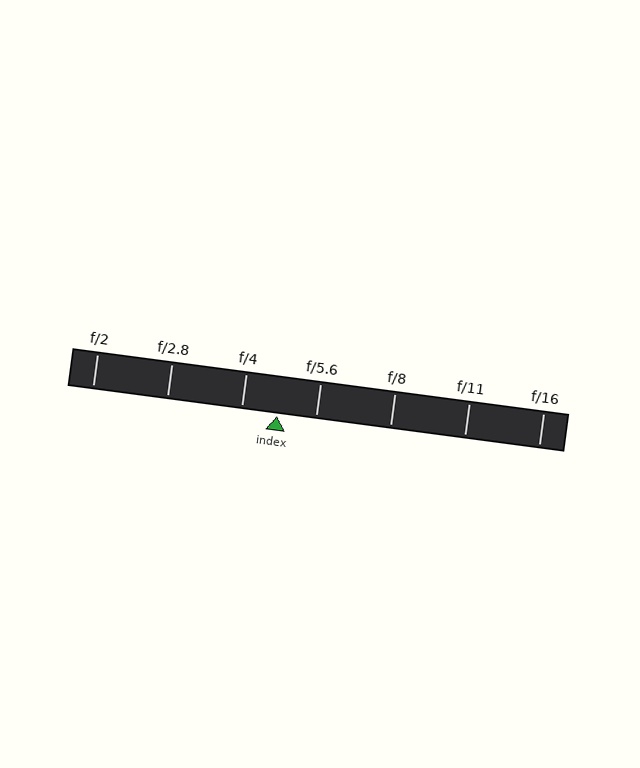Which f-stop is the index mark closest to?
The index mark is closest to f/4.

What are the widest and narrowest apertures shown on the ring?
The widest aperture shown is f/2 and the narrowest is f/16.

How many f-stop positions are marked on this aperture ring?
There are 7 f-stop positions marked.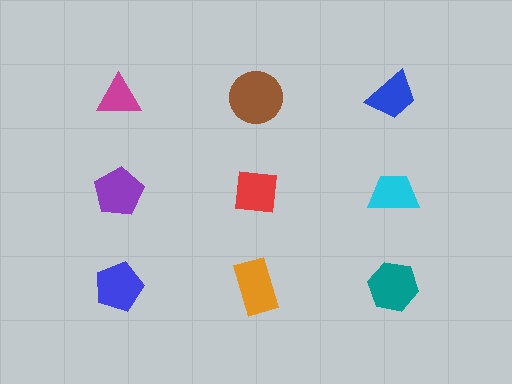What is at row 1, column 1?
A magenta triangle.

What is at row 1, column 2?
A brown circle.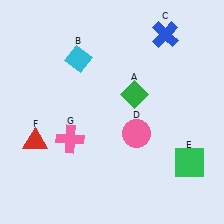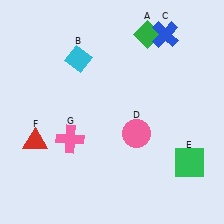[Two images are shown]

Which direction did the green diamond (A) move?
The green diamond (A) moved up.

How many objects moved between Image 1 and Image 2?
1 object moved between the two images.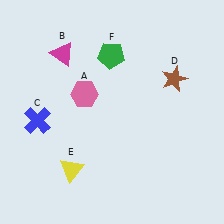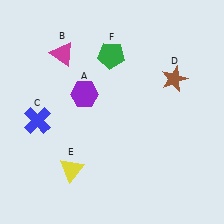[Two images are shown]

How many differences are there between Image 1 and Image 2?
There is 1 difference between the two images.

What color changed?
The hexagon (A) changed from pink in Image 1 to purple in Image 2.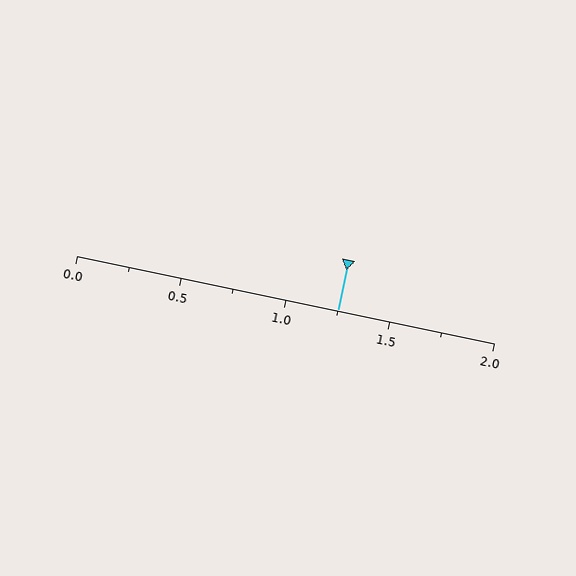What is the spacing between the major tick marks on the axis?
The major ticks are spaced 0.5 apart.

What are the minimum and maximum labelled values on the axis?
The axis runs from 0.0 to 2.0.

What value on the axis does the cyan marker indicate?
The marker indicates approximately 1.25.